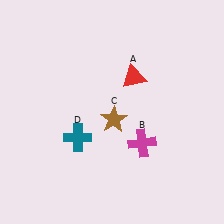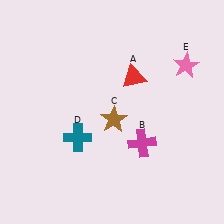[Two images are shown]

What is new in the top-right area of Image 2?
A pink star (E) was added in the top-right area of Image 2.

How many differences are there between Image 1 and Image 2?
There is 1 difference between the two images.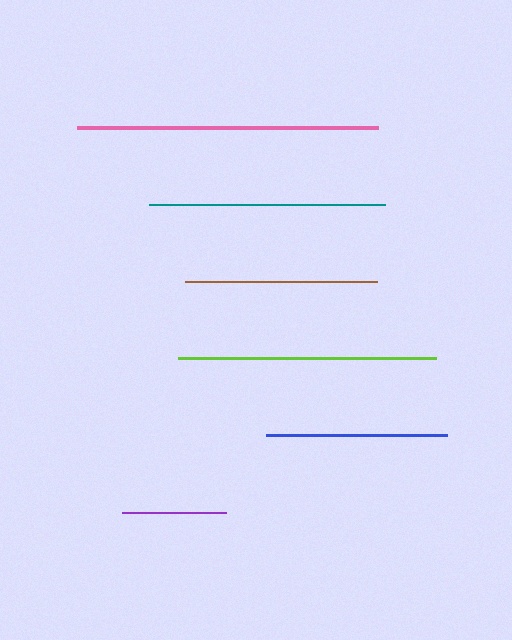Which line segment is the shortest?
The purple line is the shortest at approximately 105 pixels.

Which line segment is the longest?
The pink line is the longest at approximately 301 pixels.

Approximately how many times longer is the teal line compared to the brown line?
The teal line is approximately 1.2 times the length of the brown line.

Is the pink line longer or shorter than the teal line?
The pink line is longer than the teal line.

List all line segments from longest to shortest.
From longest to shortest: pink, lime, teal, brown, blue, purple.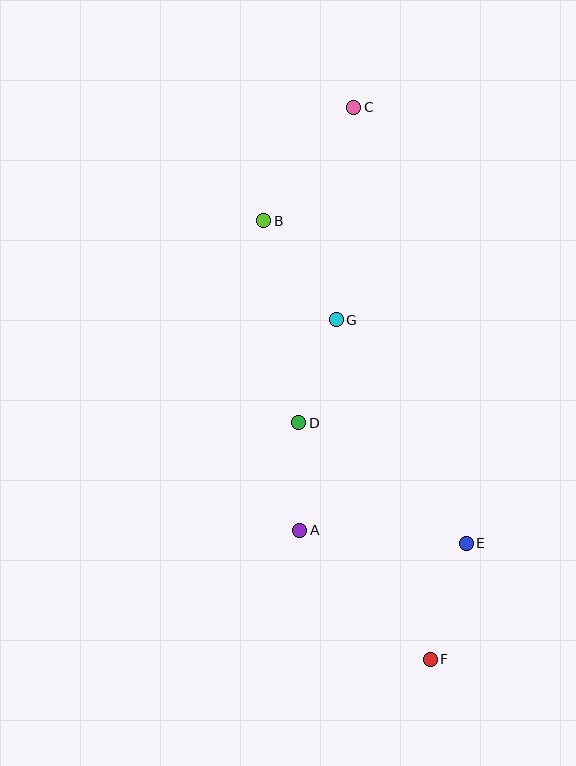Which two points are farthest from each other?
Points C and F are farthest from each other.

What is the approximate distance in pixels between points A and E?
The distance between A and E is approximately 167 pixels.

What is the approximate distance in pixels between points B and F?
The distance between B and F is approximately 469 pixels.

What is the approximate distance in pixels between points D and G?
The distance between D and G is approximately 110 pixels.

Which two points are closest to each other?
Points A and D are closest to each other.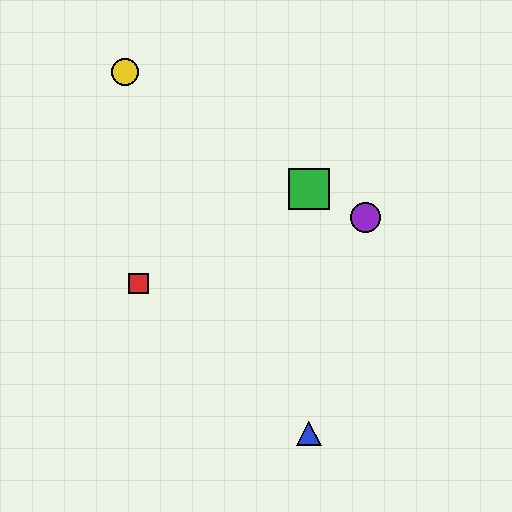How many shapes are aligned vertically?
2 shapes (the blue triangle, the green square) are aligned vertically.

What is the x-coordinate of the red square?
The red square is at x≈139.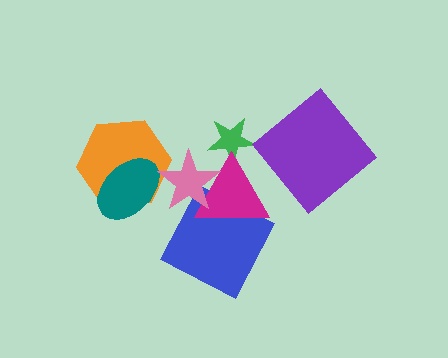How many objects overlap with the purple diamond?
0 objects overlap with the purple diamond.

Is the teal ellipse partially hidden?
Yes, it is partially covered by another shape.